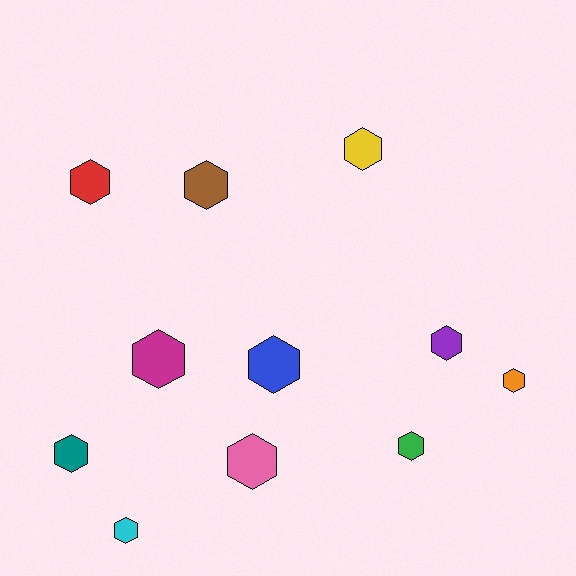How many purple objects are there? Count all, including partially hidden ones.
There is 1 purple object.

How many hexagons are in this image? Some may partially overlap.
There are 11 hexagons.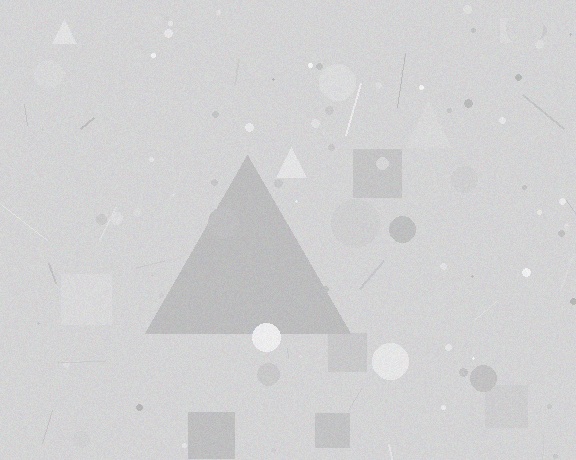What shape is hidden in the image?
A triangle is hidden in the image.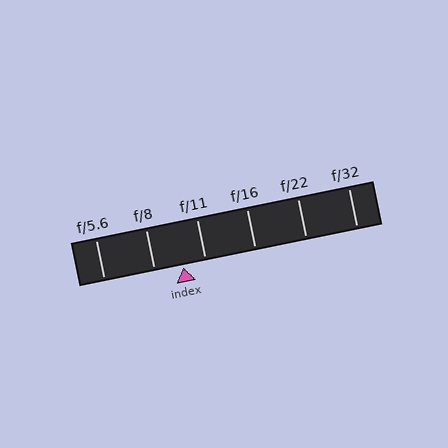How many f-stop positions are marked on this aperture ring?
There are 6 f-stop positions marked.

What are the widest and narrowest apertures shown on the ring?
The widest aperture shown is f/5.6 and the narrowest is f/32.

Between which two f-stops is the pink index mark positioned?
The index mark is between f/8 and f/11.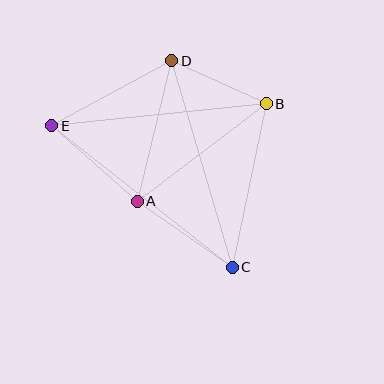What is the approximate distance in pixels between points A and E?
The distance between A and E is approximately 114 pixels.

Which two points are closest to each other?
Points B and D are closest to each other.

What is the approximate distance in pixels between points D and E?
The distance between D and E is approximately 137 pixels.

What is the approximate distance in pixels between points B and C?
The distance between B and C is approximately 167 pixels.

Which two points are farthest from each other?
Points C and E are farthest from each other.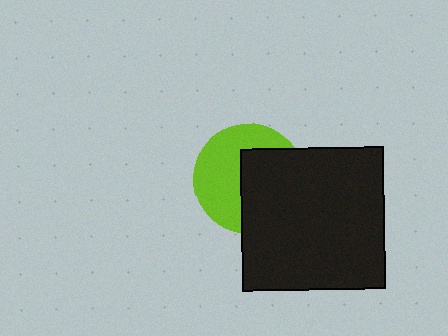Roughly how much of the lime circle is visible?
About half of it is visible (roughly 51%).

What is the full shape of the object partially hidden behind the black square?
The partially hidden object is a lime circle.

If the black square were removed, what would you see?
You would see the complete lime circle.